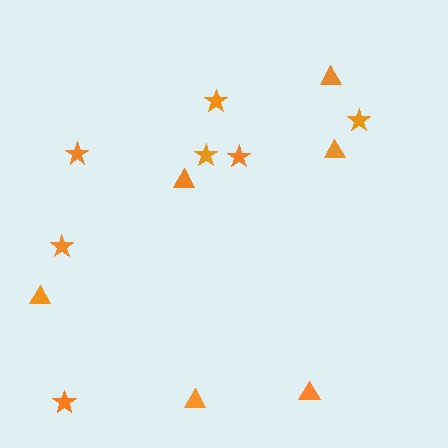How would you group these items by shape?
There are 2 groups: one group of stars (7) and one group of triangles (6).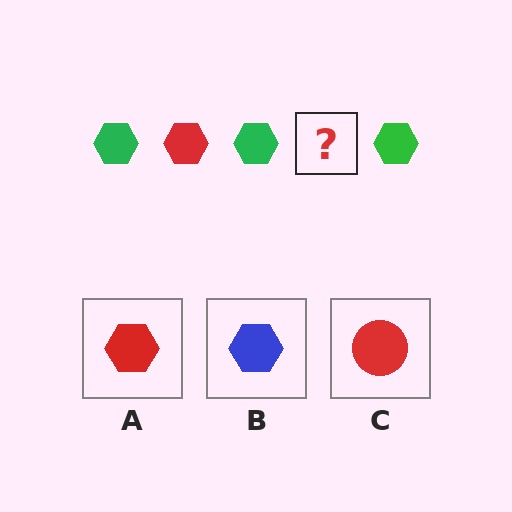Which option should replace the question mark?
Option A.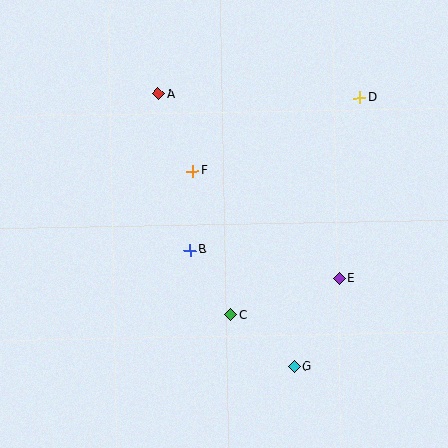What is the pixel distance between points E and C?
The distance between E and C is 115 pixels.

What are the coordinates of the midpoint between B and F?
The midpoint between B and F is at (192, 210).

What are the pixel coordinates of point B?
Point B is at (190, 250).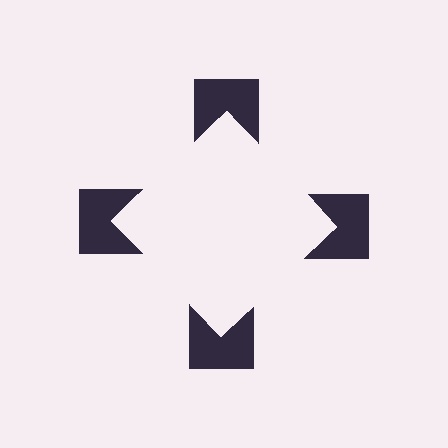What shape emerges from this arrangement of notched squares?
An illusory square — its edges are inferred from the aligned wedge cuts in the notched squares, not physically drawn.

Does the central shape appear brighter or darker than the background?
It typically appears slightly brighter than the background, even though no actual brightness change is drawn.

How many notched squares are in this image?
There are 4 — one at each vertex of the illusory square.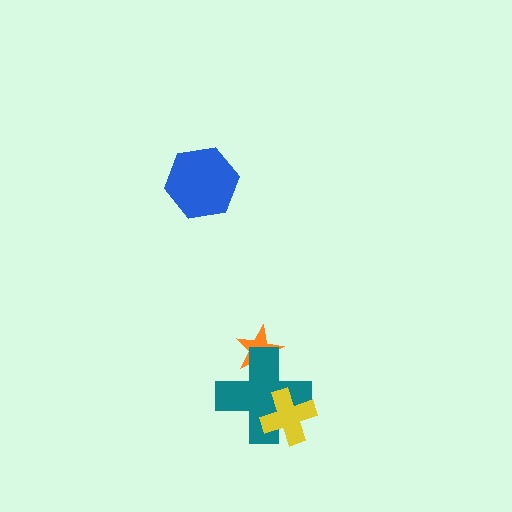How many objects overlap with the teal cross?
2 objects overlap with the teal cross.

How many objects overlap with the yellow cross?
1 object overlaps with the yellow cross.